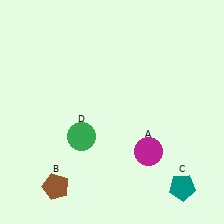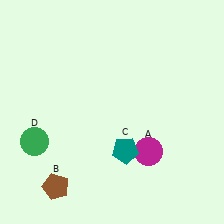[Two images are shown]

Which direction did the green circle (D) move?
The green circle (D) moved left.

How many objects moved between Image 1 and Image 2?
2 objects moved between the two images.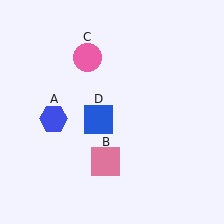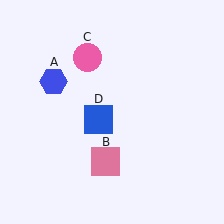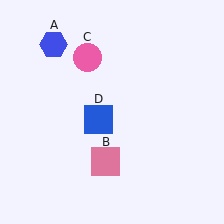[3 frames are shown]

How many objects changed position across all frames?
1 object changed position: blue hexagon (object A).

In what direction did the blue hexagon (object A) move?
The blue hexagon (object A) moved up.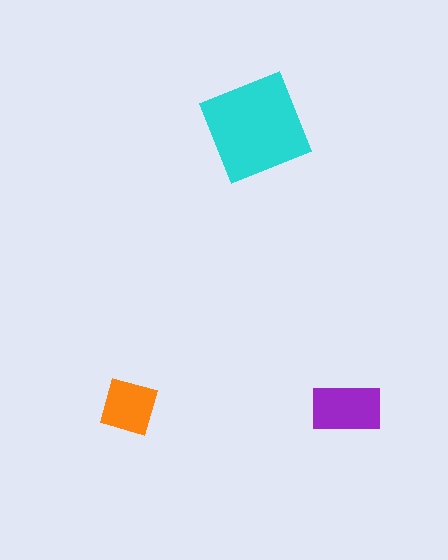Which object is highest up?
The cyan square is topmost.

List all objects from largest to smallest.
The cyan square, the purple rectangle, the orange diamond.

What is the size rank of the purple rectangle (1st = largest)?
2nd.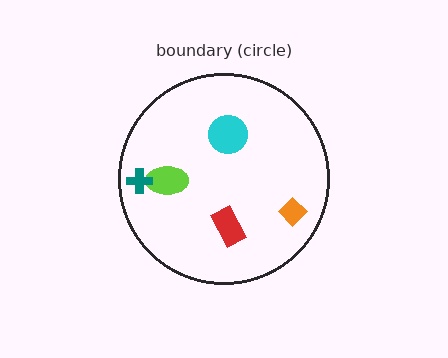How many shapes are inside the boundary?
5 inside, 0 outside.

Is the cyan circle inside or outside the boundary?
Inside.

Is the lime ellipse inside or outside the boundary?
Inside.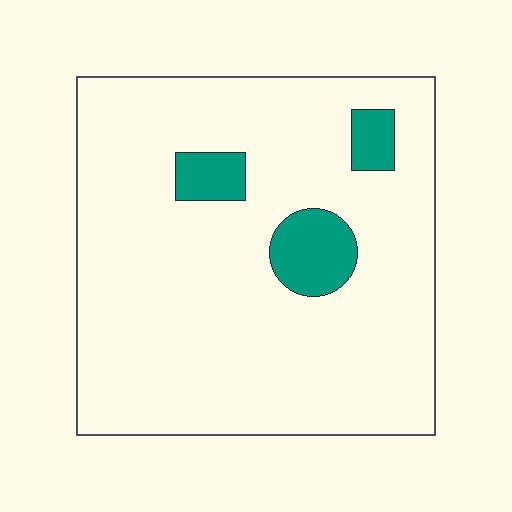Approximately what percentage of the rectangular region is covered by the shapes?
Approximately 10%.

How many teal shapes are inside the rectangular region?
3.